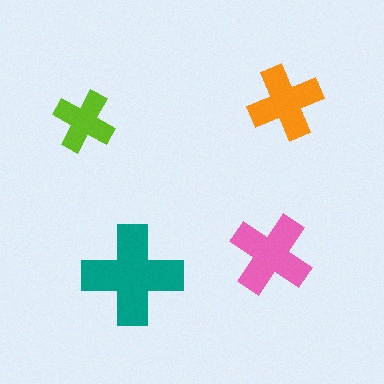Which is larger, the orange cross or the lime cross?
The orange one.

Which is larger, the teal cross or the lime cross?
The teal one.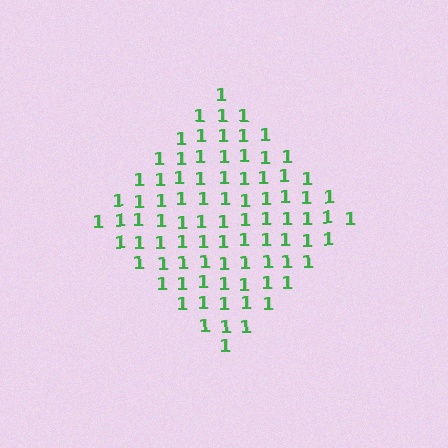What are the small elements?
The small elements are digit 1's.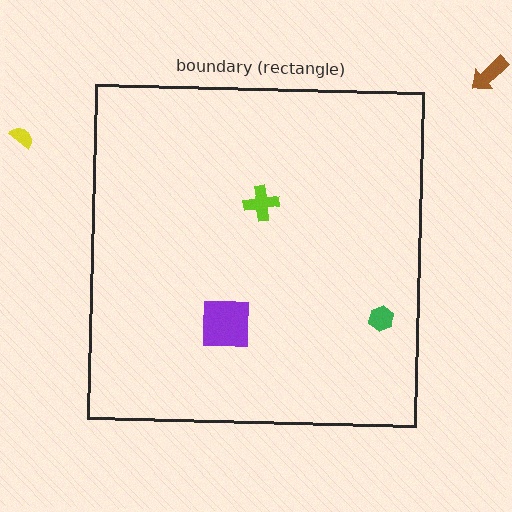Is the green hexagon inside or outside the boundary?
Inside.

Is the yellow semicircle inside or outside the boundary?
Outside.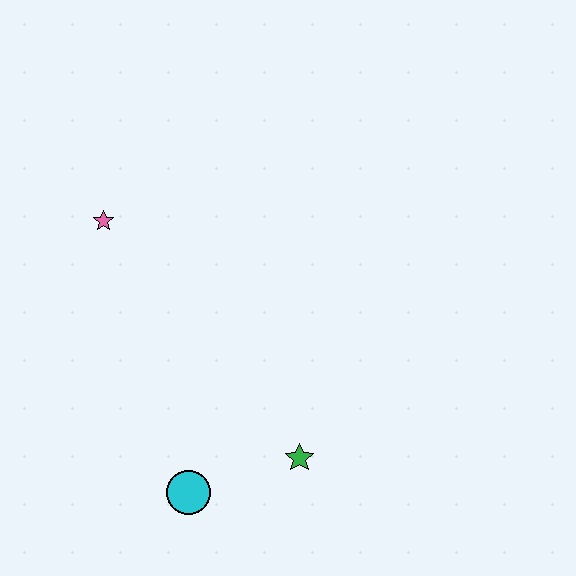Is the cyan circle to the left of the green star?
Yes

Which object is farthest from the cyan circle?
The pink star is farthest from the cyan circle.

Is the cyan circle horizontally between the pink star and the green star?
Yes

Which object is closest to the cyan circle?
The green star is closest to the cyan circle.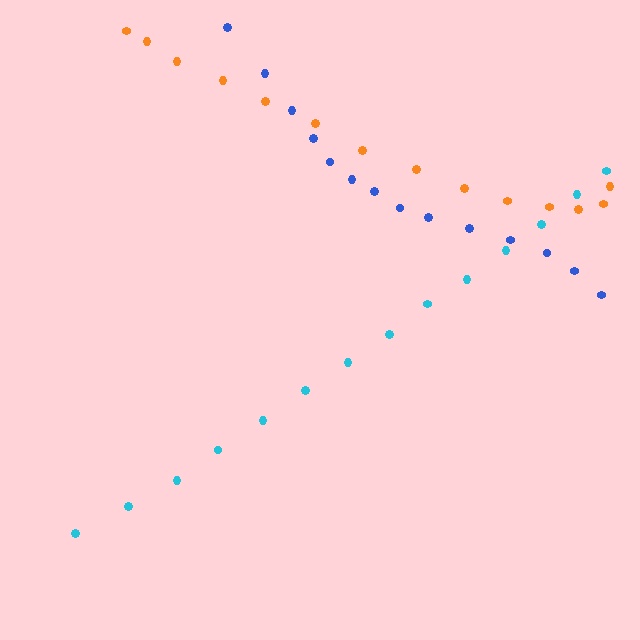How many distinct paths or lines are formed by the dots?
There are 3 distinct paths.